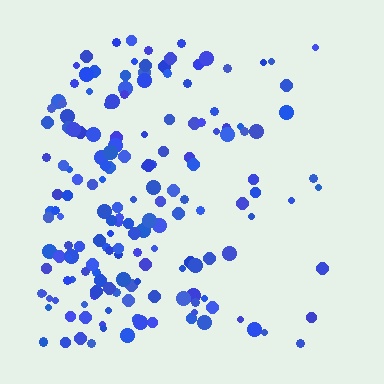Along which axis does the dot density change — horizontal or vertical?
Horizontal.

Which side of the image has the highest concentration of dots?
The left.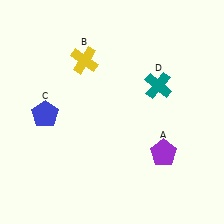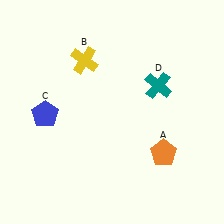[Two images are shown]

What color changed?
The pentagon (A) changed from purple in Image 1 to orange in Image 2.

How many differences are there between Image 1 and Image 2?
There is 1 difference between the two images.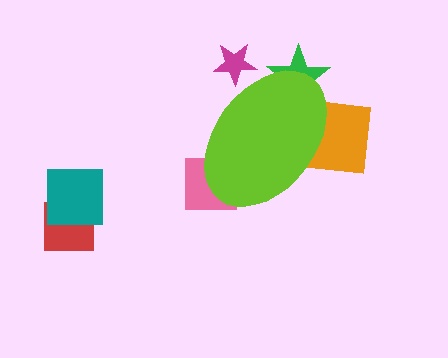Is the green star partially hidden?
Yes, the green star is partially hidden behind the lime ellipse.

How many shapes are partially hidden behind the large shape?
4 shapes are partially hidden.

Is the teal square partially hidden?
No, the teal square is fully visible.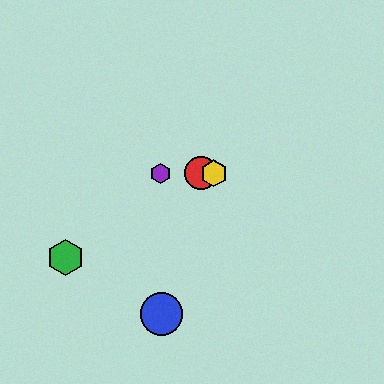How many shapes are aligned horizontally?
3 shapes (the red circle, the yellow hexagon, the purple hexagon) are aligned horizontally.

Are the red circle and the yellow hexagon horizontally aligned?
Yes, both are at y≈173.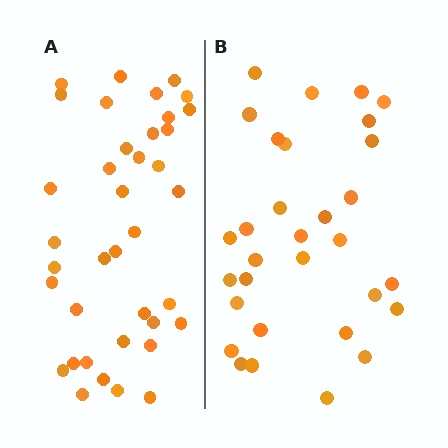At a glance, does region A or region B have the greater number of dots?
Region A (the left region) has more dots.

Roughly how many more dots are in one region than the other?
Region A has roughly 8 or so more dots than region B.